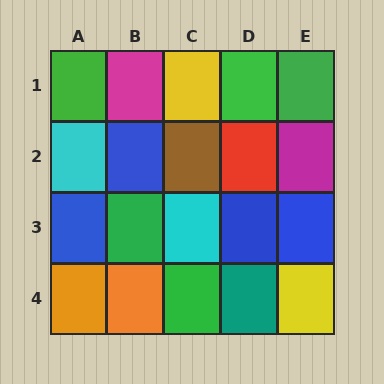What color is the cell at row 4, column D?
Teal.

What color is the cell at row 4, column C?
Green.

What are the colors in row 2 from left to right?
Cyan, blue, brown, red, magenta.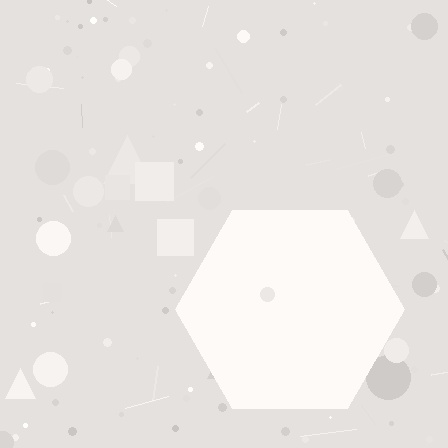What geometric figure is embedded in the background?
A hexagon is embedded in the background.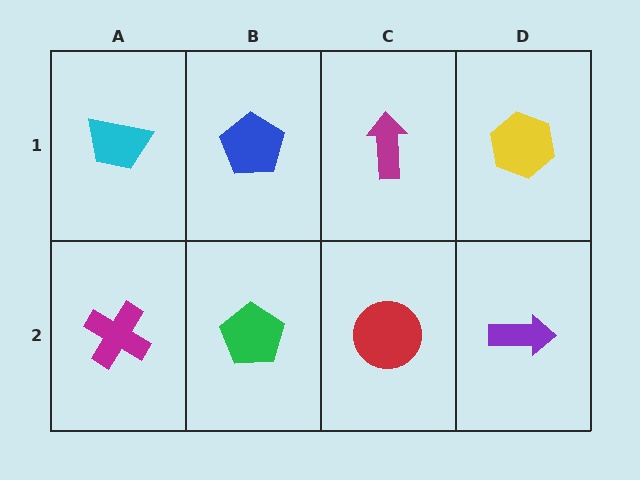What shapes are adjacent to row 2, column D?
A yellow hexagon (row 1, column D), a red circle (row 2, column C).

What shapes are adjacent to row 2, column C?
A magenta arrow (row 1, column C), a green pentagon (row 2, column B), a purple arrow (row 2, column D).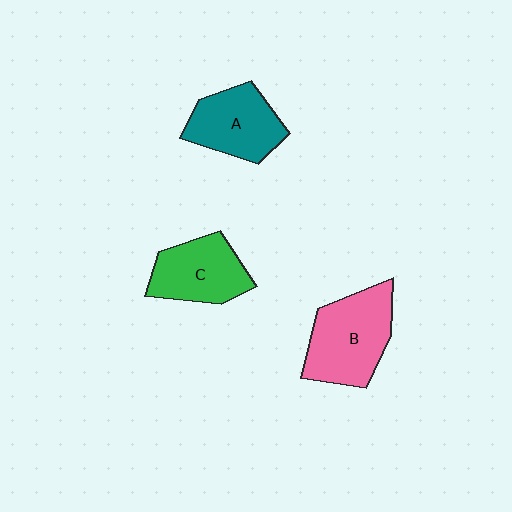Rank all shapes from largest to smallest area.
From largest to smallest: B (pink), A (teal), C (green).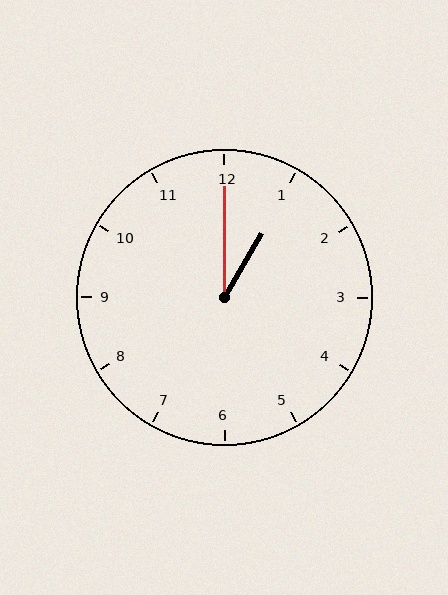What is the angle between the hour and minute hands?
Approximately 30 degrees.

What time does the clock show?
1:00.